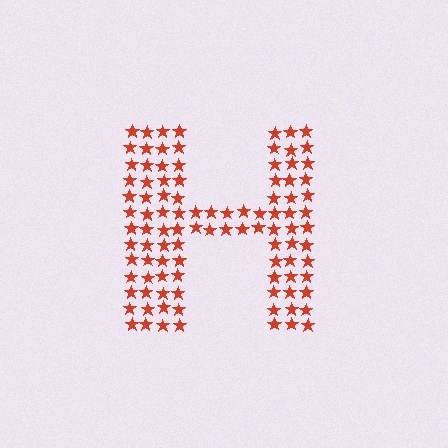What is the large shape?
The large shape is the letter H.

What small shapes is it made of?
It is made of small stars.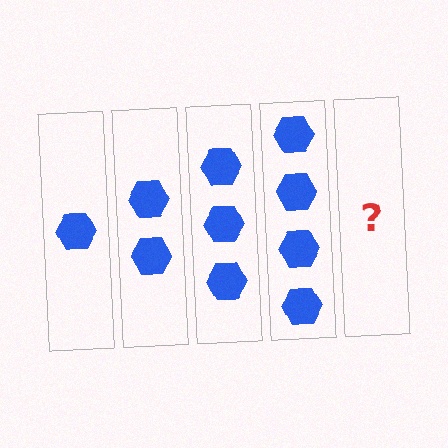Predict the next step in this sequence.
The next step is 5 hexagons.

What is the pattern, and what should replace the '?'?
The pattern is that each step adds one more hexagon. The '?' should be 5 hexagons.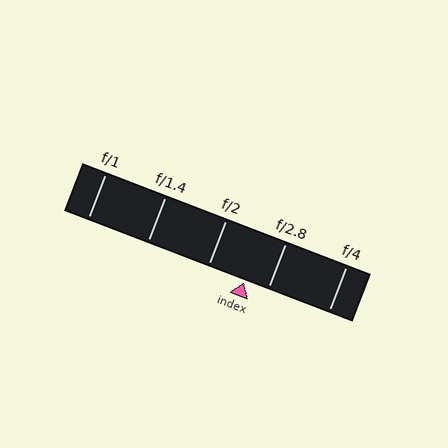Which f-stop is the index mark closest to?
The index mark is closest to f/2.8.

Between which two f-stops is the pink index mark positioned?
The index mark is between f/2 and f/2.8.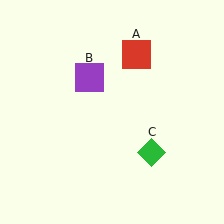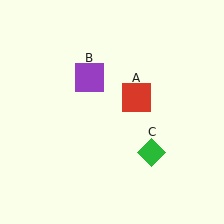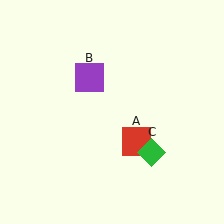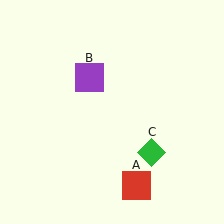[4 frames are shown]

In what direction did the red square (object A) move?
The red square (object A) moved down.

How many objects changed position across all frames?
1 object changed position: red square (object A).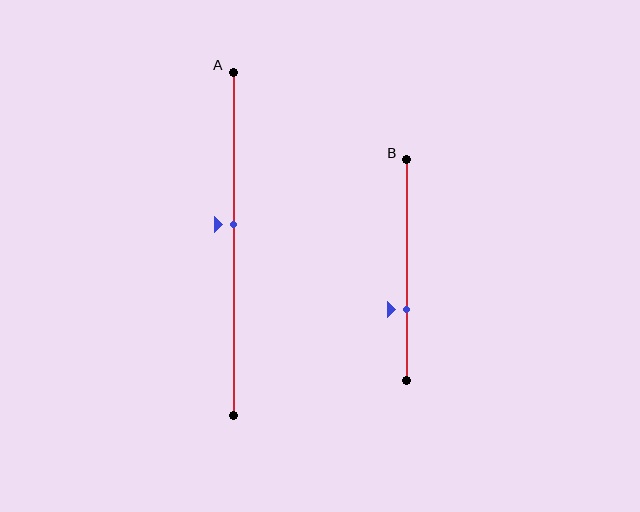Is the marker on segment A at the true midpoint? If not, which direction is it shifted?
No, the marker on segment A is shifted upward by about 6% of the segment length.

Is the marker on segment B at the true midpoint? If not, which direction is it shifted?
No, the marker on segment B is shifted downward by about 18% of the segment length.